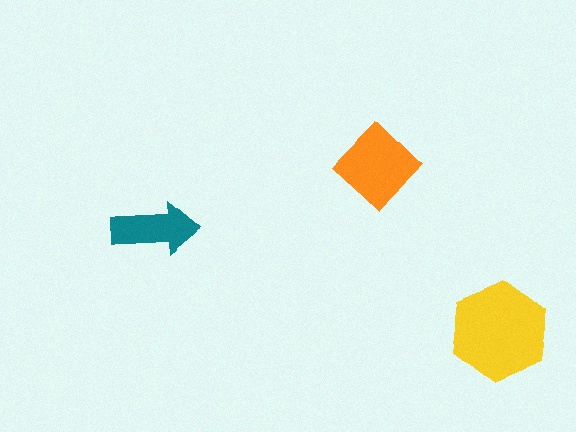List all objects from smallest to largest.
The teal arrow, the orange diamond, the yellow hexagon.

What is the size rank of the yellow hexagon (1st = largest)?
1st.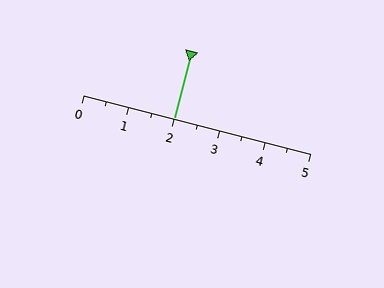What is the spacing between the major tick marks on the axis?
The major ticks are spaced 1 apart.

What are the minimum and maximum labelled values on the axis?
The axis runs from 0 to 5.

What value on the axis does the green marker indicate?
The marker indicates approximately 2.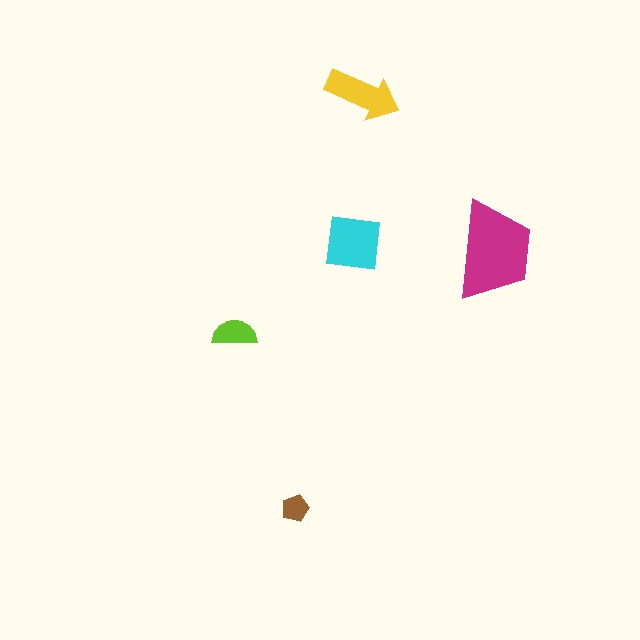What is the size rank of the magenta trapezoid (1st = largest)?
1st.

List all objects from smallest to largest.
The brown pentagon, the lime semicircle, the yellow arrow, the cyan square, the magenta trapezoid.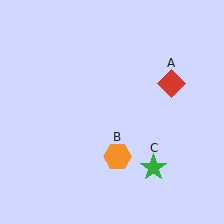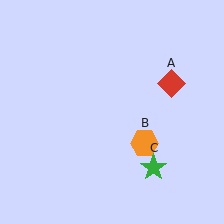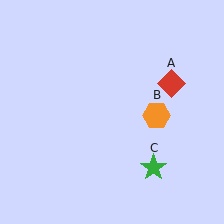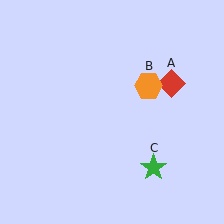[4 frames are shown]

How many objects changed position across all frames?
1 object changed position: orange hexagon (object B).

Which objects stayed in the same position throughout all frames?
Red diamond (object A) and green star (object C) remained stationary.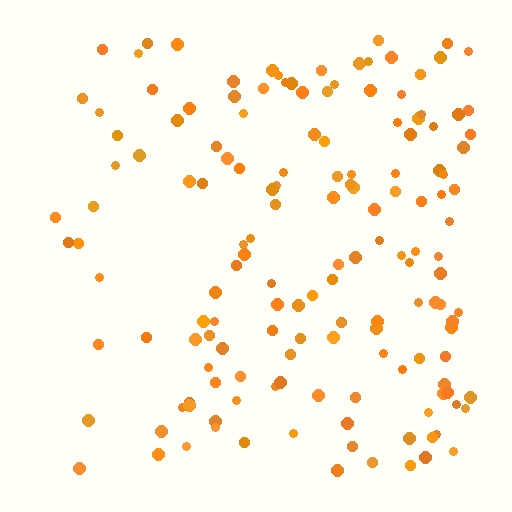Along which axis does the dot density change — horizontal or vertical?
Horizontal.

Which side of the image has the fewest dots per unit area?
The left.